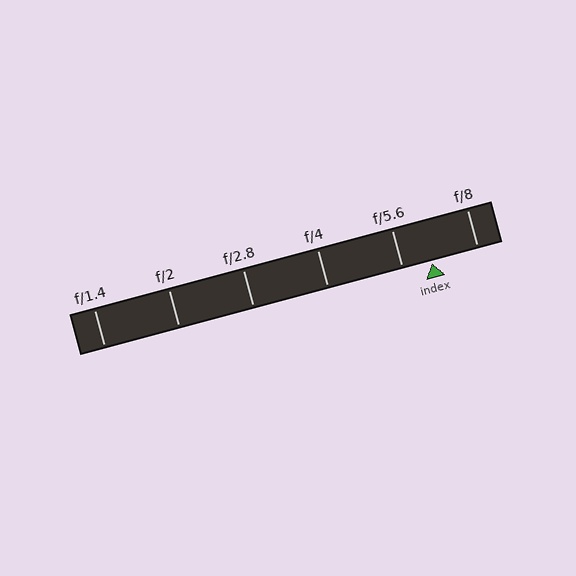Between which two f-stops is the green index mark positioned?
The index mark is between f/5.6 and f/8.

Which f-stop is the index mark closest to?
The index mark is closest to f/5.6.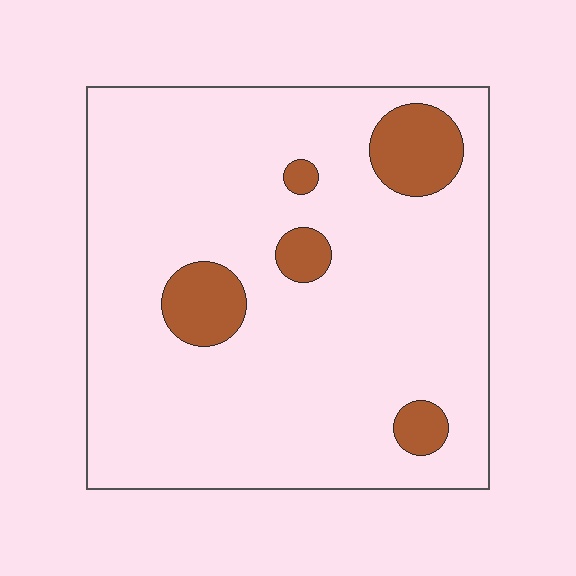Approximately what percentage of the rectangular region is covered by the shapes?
Approximately 10%.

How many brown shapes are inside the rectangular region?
5.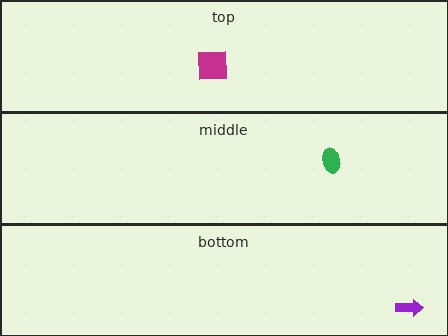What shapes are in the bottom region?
The purple arrow.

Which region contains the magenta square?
The top region.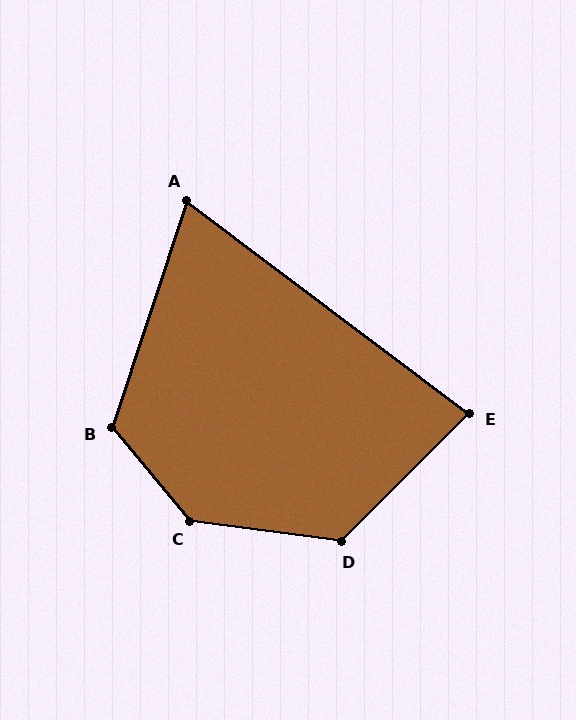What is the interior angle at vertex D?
Approximately 128 degrees (obtuse).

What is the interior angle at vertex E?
Approximately 82 degrees (acute).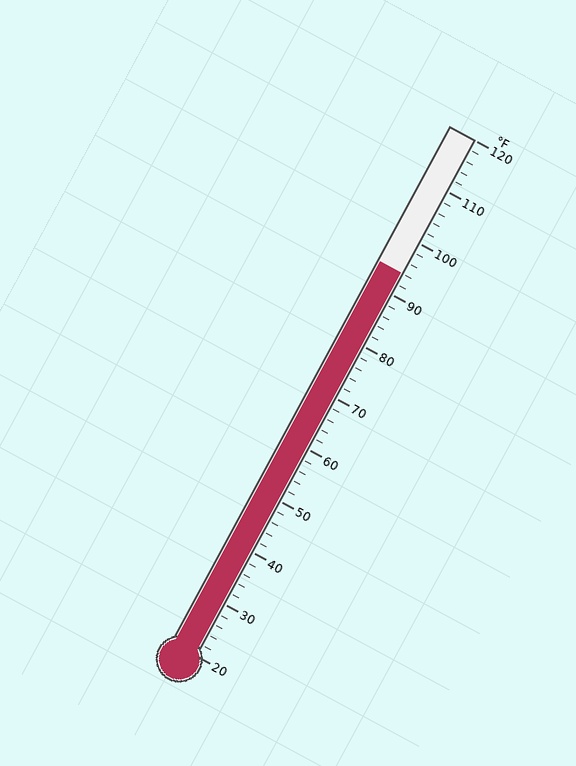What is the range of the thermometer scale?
The thermometer scale ranges from 20°F to 120°F.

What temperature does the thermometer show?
The thermometer shows approximately 94°F.